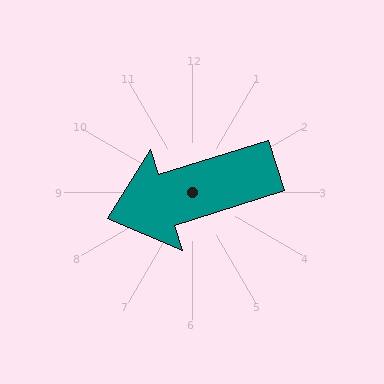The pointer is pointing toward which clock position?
Roughly 8 o'clock.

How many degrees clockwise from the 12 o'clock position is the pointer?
Approximately 252 degrees.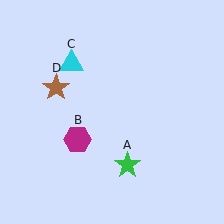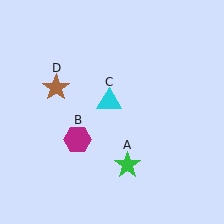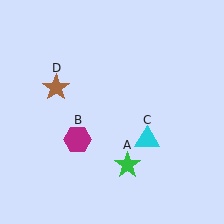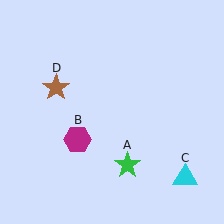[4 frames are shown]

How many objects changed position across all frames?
1 object changed position: cyan triangle (object C).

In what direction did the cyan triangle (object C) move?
The cyan triangle (object C) moved down and to the right.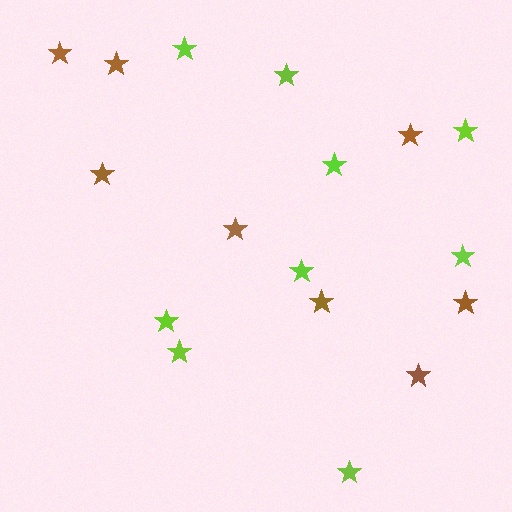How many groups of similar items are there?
There are 2 groups: one group of brown stars (8) and one group of lime stars (9).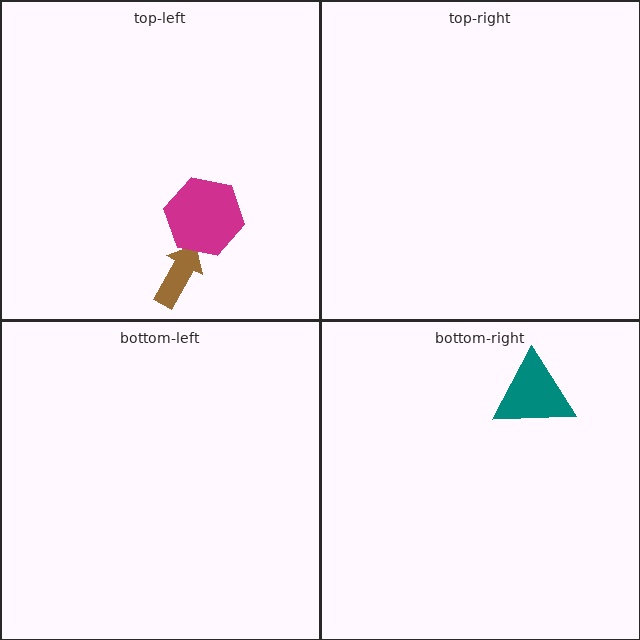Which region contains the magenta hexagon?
The top-left region.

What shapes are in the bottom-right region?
The teal triangle.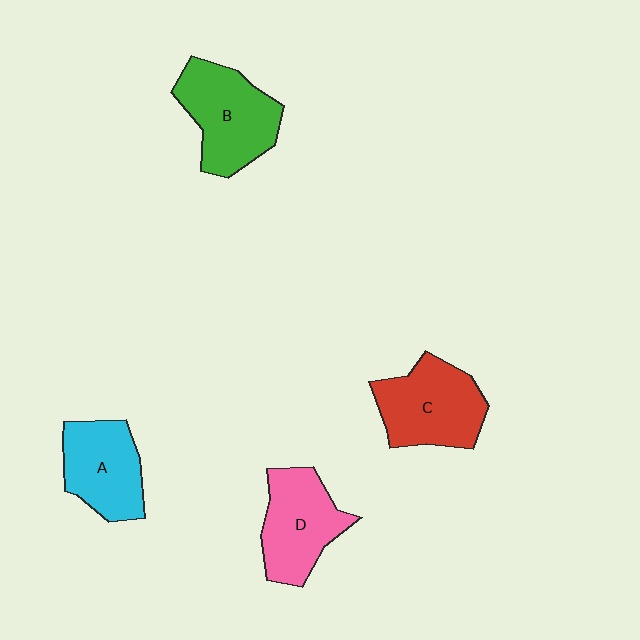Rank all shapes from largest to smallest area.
From largest to smallest: B (green), C (red), D (pink), A (cyan).